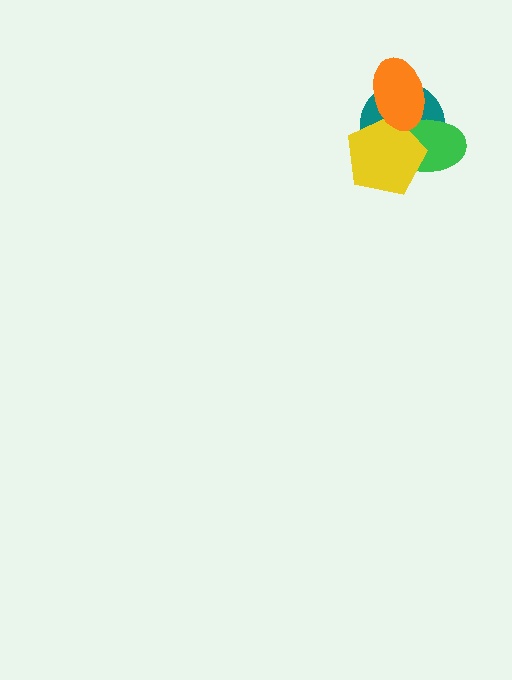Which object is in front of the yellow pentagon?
The orange ellipse is in front of the yellow pentagon.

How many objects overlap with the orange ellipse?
3 objects overlap with the orange ellipse.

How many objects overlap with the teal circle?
3 objects overlap with the teal circle.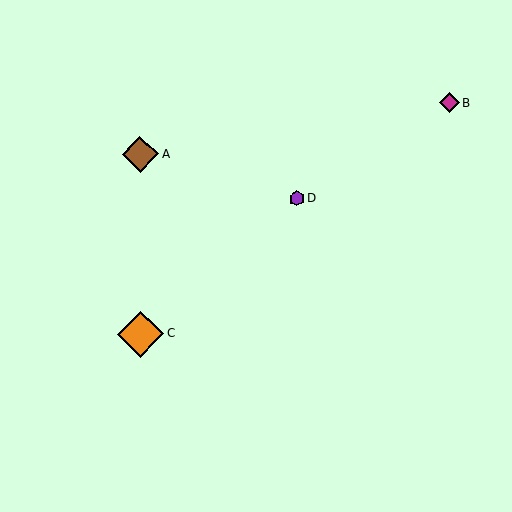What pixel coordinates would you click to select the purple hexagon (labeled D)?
Click at (297, 199) to select the purple hexagon D.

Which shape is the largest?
The orange diamond (labeled C) is the largest.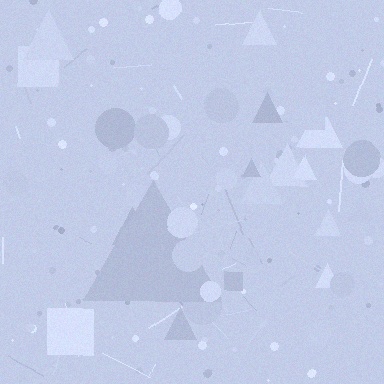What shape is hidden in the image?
A triangle is hidden in the image.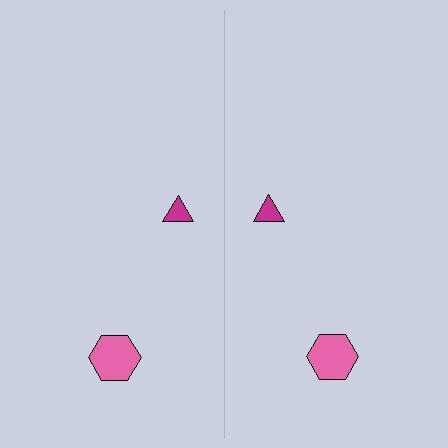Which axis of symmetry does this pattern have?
The pattern has a vertical axis of symmetry running through the center of the image.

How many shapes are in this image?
There are 4 shapes in this image.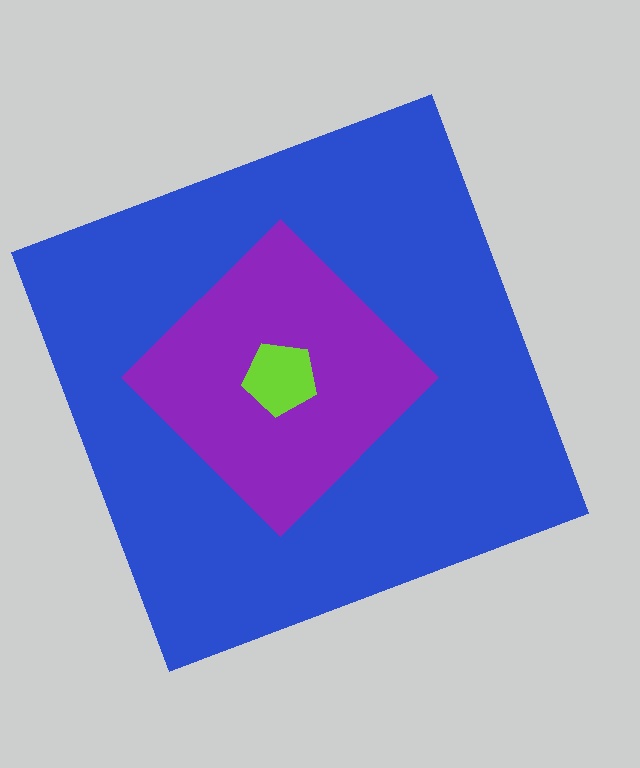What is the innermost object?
The lime pentagon.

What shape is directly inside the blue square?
The purple diamond.